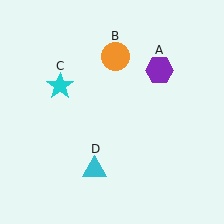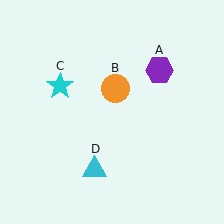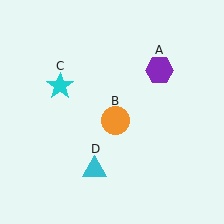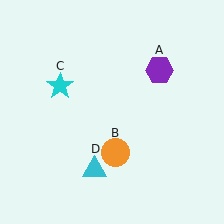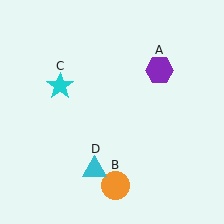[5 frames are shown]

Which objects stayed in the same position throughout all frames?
Purple hexagon (object A) and cyan star (object C) and cyan triangle (object D) remained stationary.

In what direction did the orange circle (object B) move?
The orange circle (object B) moved down.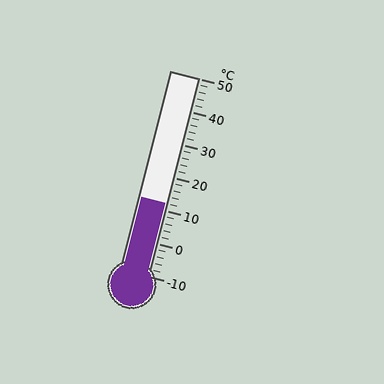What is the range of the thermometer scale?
The thermometer scale ranges from -10°C to 50°C.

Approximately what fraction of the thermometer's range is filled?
The thermometer is filled to approximately 35% of its range.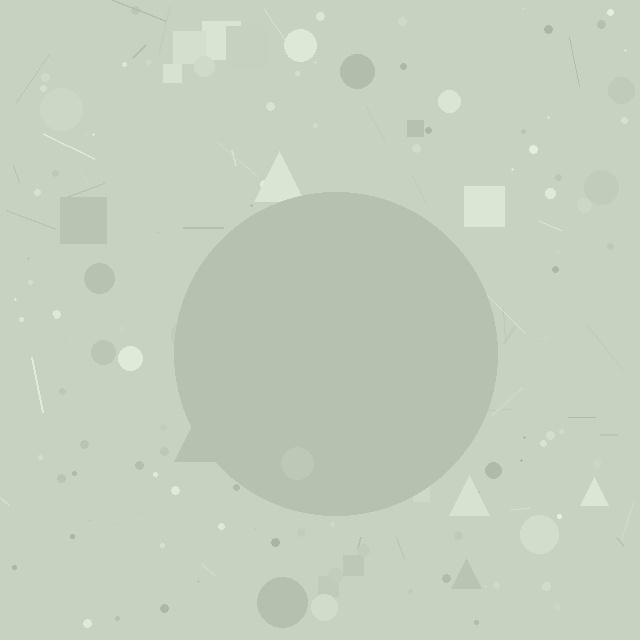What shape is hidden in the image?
A circle is hidden in the image.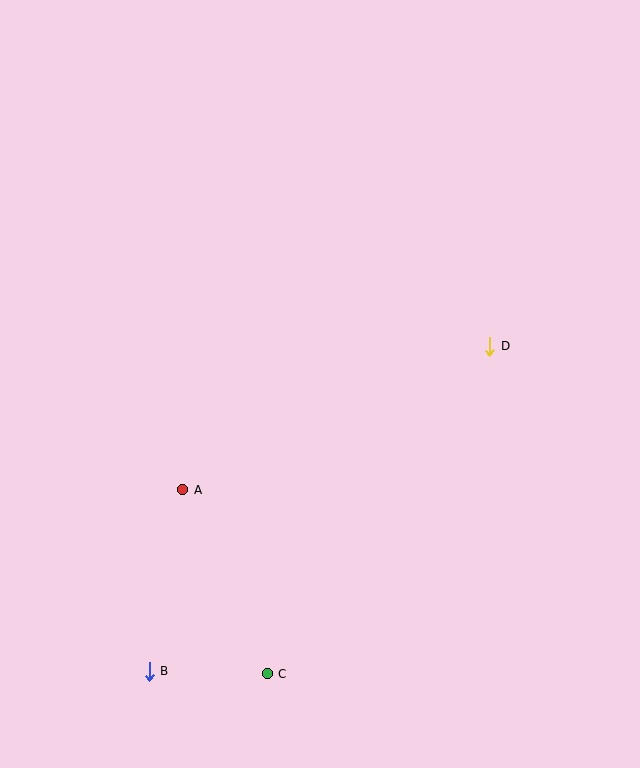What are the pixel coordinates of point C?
Point C is at (267, 674).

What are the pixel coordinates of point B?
Point B is at (149, 671).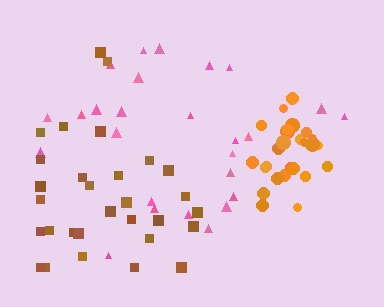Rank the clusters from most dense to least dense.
orange, brown, pink.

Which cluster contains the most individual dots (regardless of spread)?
Brown (30).